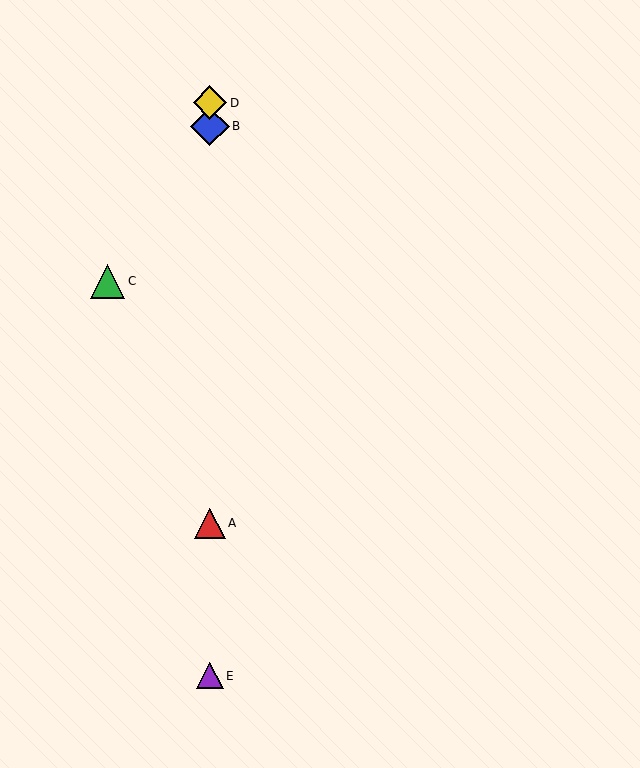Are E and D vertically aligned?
Yes, both are at x≈210.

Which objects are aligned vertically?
Objects A, B, D, E are aligned vertically.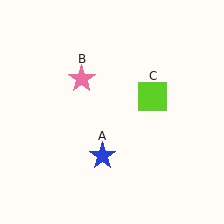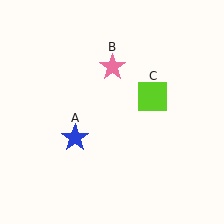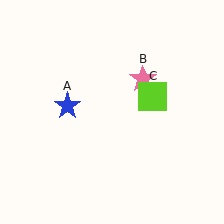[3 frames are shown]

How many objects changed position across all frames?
2 objects changed position: blue star (object A), pink star (object B).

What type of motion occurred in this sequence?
The blue star (object A), pink star (object B) rotated clockwise around the center of the scene.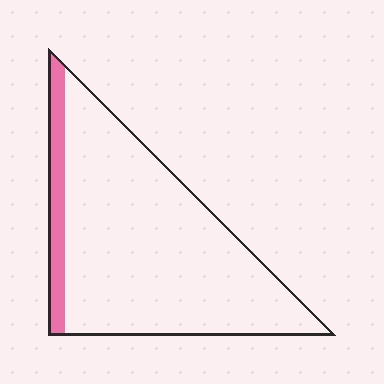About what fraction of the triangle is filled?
About one eighth (1/8).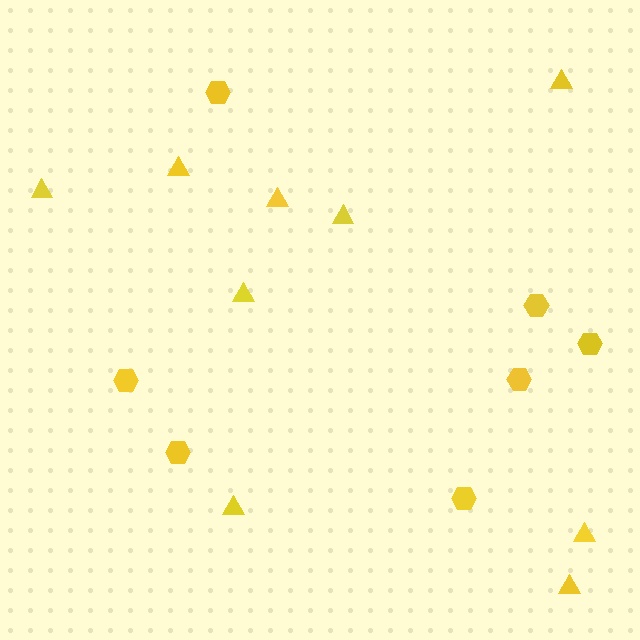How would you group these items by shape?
There are 2 groups: one group of hexagons (7) and one group of triangles (9).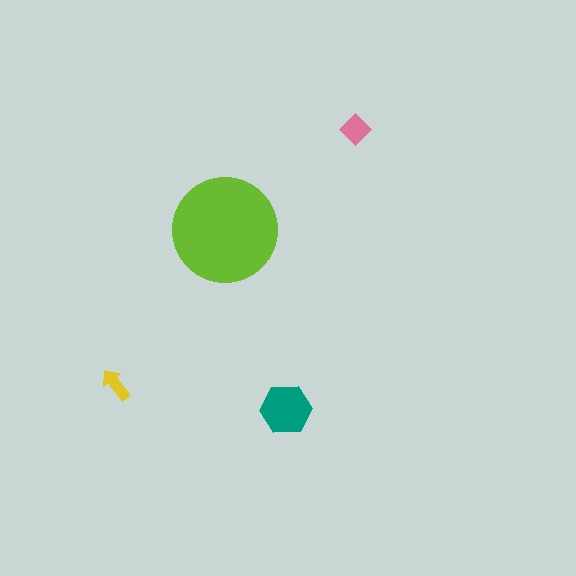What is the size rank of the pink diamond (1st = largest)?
3rd.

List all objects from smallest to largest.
The yellow arrow, the pink diamond, the teal hexagon, the lime circle.